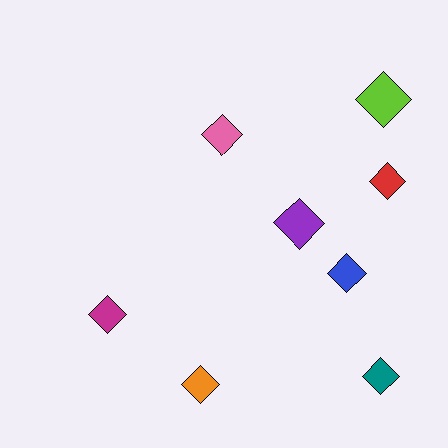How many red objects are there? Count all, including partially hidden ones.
There is 1 red object.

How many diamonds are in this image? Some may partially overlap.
There are 8 diamonds.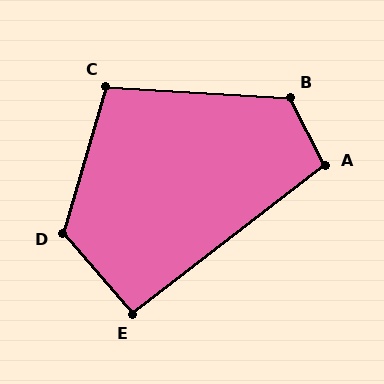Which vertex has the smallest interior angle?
E, at approximately 93 degrees.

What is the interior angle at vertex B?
Approximately 121 degrees (obtuse).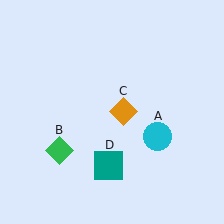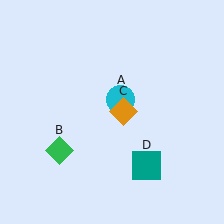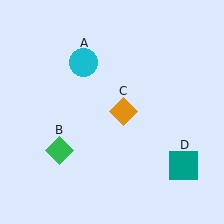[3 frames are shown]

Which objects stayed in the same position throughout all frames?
Green diamond (object B) and orange diamond (object C) remained stationary.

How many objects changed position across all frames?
2 objects changed position: cyan circle (object A), teal square (object D).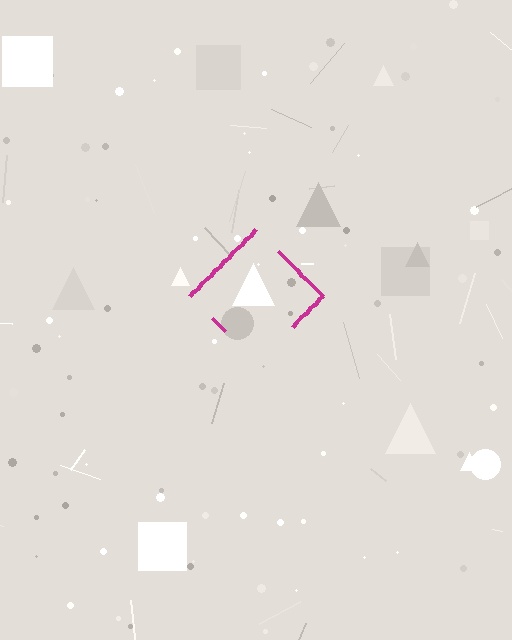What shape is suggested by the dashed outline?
The dashed outline suggests a diamond.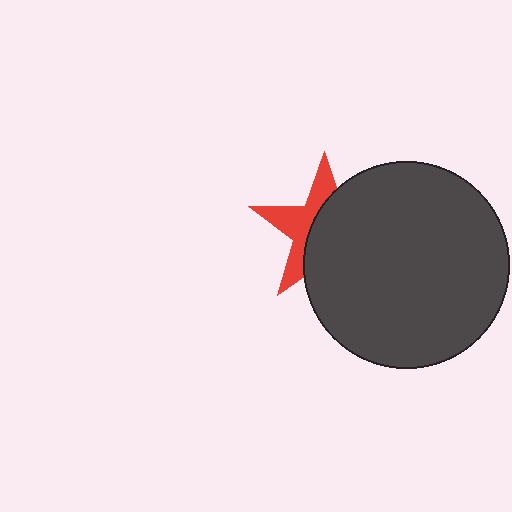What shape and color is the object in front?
The object in front is a dark gray circle.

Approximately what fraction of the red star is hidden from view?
Roughly 59% of the red star is hidden behind the dark gray circle.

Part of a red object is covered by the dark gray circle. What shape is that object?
It is a star.